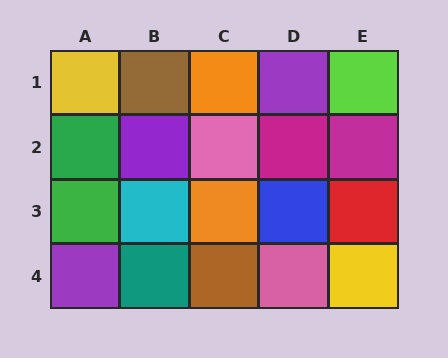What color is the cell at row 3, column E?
Red.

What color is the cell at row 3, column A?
Green.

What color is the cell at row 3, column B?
Cyan.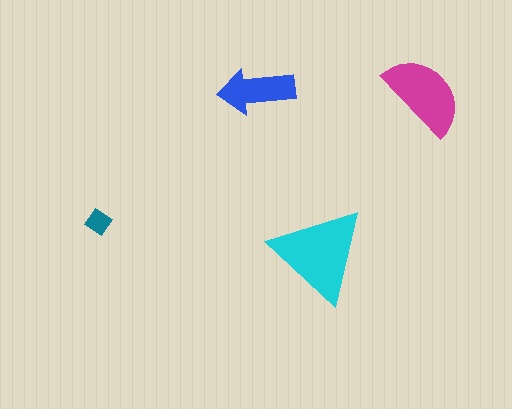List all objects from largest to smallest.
The cyan triangle, the magenta semicircle, the blue arrow, the teal diamond.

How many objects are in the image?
There are 4 objects in the image.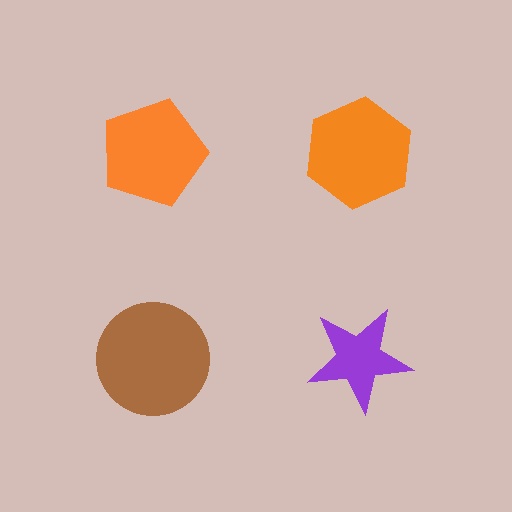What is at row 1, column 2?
An orange hexagon.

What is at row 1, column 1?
An orange pentagon.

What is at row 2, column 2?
A purple star.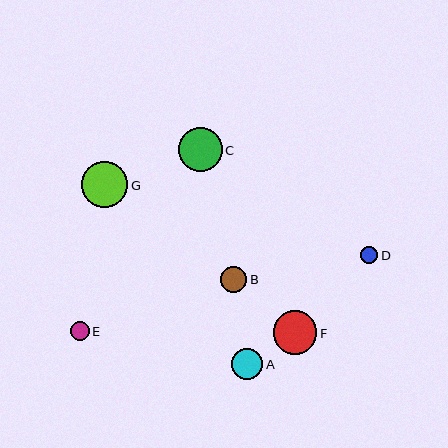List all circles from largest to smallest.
From largest to smallest: G, C, F, A, B, E, D.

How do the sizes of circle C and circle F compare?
Circle C and circle F are approximately the same size.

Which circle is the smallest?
Circle D is the smallest with a size of approximately 17 pixels.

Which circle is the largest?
Circle G is the largest with a size of approximately 46 pixels.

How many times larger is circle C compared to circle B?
Circle C is approximately 1.7 times the size of circle B.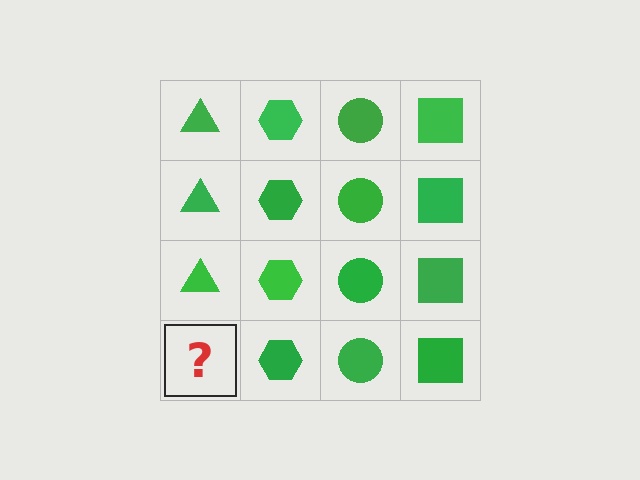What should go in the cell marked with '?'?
The missing cell should contain a green triangle.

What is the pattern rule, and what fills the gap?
The rule is that each column has a consistent shape. The gap should be filled with a green triangle.